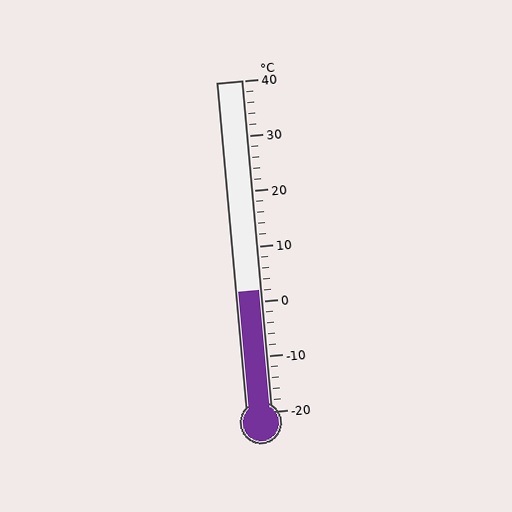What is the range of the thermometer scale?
The thermometer scale ranges from -20°C to 40°C.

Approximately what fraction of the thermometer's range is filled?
The thermometer is filled to approximately 35% of its range.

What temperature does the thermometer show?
The thermometer shows approximately 2°C.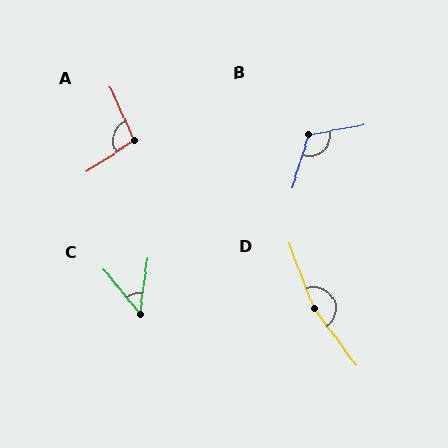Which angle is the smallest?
C, at approximately 47 degrees.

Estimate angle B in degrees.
Approximately 117 degrees.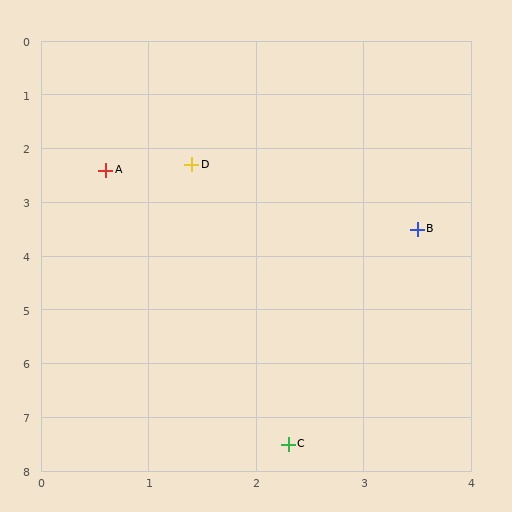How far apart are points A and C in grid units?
Points A and C are about 5.4 grid units apart.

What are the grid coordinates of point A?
Point A is at approximately (0.6, 2.4).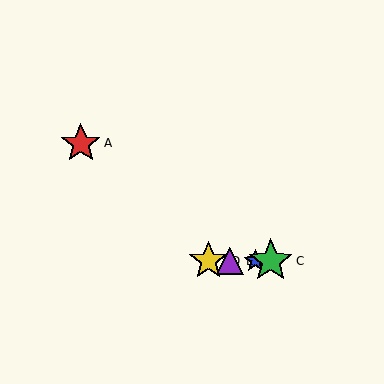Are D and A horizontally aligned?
No, D is at y≈261 and A is at y≈143.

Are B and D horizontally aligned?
Yes, both are at y≈261.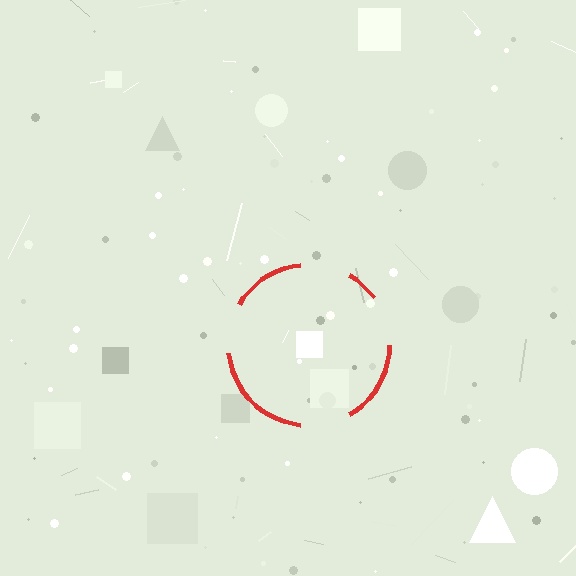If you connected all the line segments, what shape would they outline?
They would outline a circle.